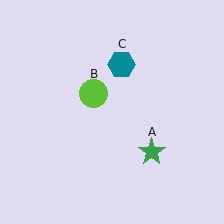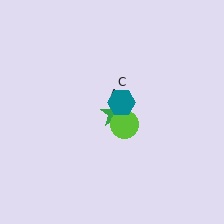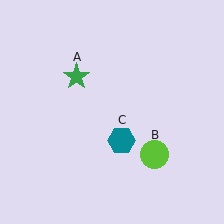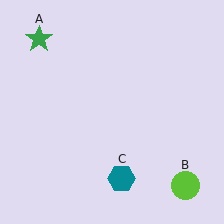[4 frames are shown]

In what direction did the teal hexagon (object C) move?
The teal hexagon (object C) moved down.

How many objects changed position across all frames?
3 objects changed position: green star (object A), lime circle (object B), teal hexagon (object C).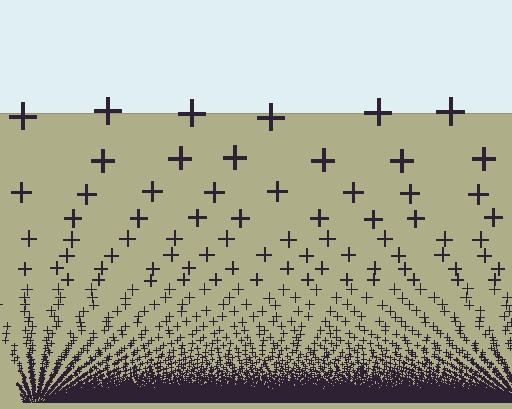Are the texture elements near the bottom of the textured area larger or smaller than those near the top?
Smaller. The gradient is inverted — elements near the bottom are smaller and denser.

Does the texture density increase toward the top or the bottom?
Density increases toward the bottom.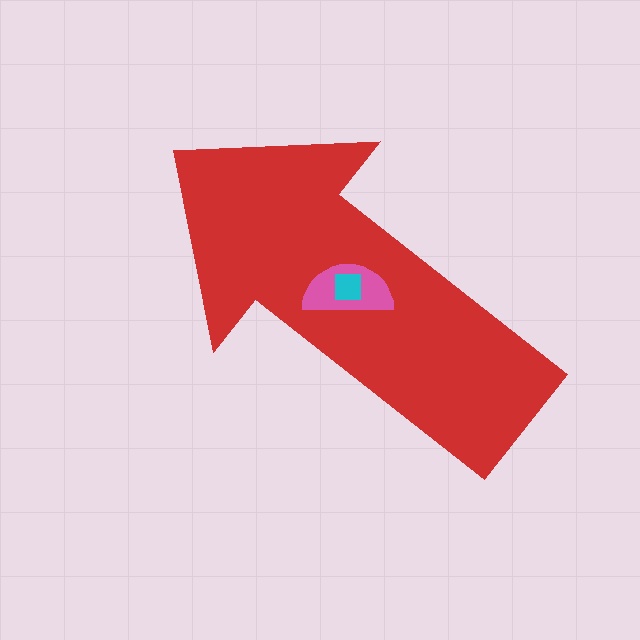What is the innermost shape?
The cyan square.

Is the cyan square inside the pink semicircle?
Yes.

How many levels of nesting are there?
3.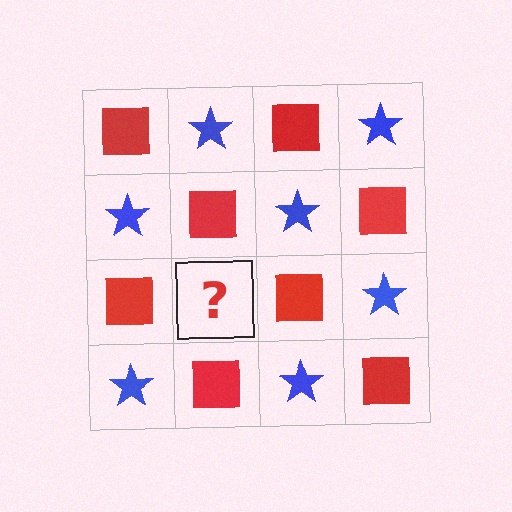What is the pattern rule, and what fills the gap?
The rule is that it alternates red square and blue star in a checkerboard pattern. The gap should be filled with a blue star.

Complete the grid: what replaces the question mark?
The question mark should be replaced with a blue star.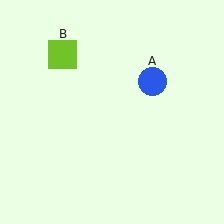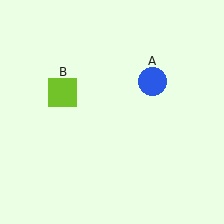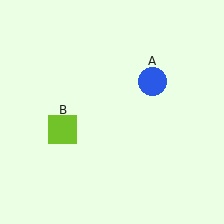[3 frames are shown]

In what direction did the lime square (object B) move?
The lime square (object B) moved down.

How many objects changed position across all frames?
1 object changed position: lime square (object B).